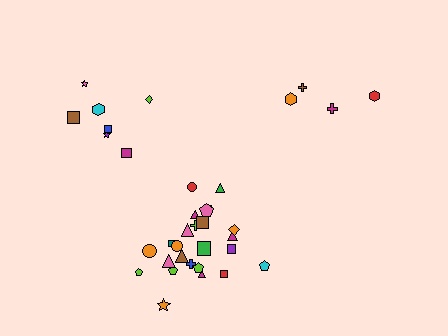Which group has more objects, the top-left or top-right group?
The top-left group.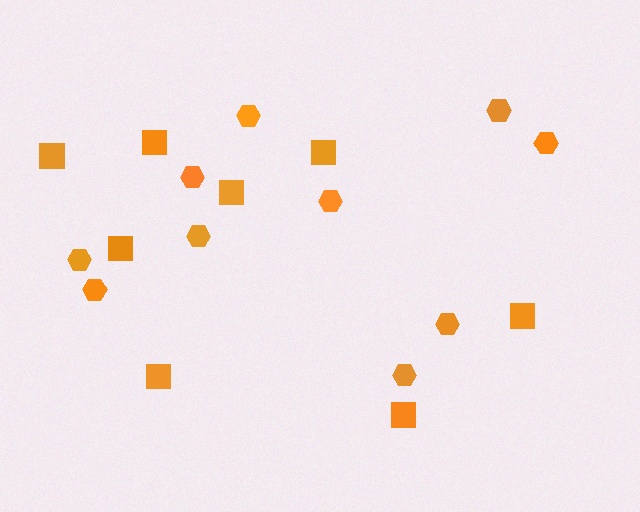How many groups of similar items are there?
There are 2 groups: one group of hexagons (10) and one group of squares (8).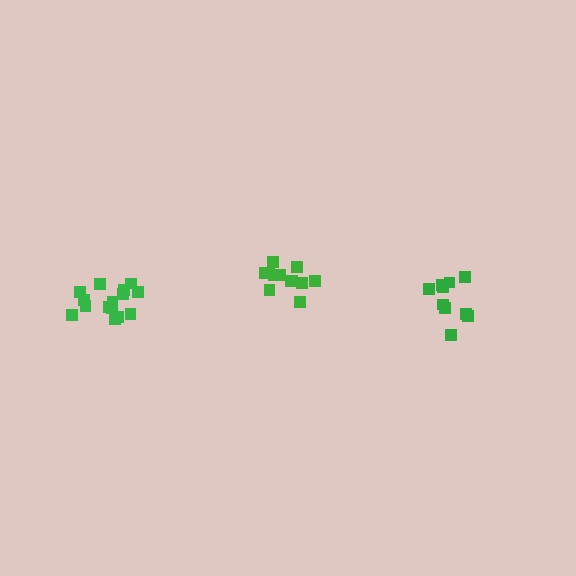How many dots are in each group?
Group 1: 10 dots, Group 2: 15 dots, Group 3: 12 dots (37 total).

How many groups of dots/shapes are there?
There are 3 groups.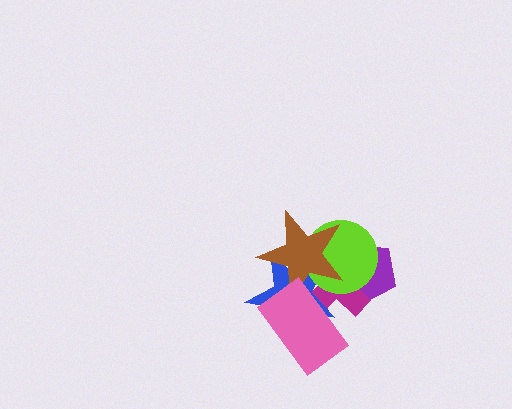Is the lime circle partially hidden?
Yes, it is partially covered by another shape.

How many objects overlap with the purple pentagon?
3 objects overlap with the purple pentagon.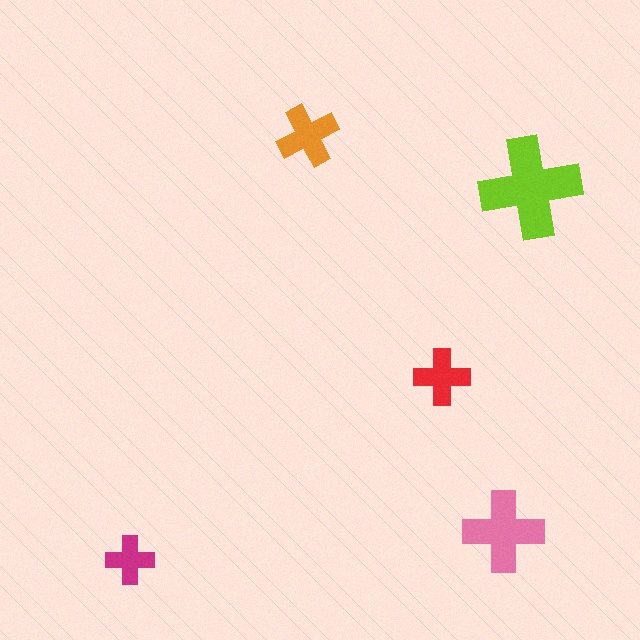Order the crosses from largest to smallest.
the lime one, the pink one, the orange one, the red one, the magenta one.